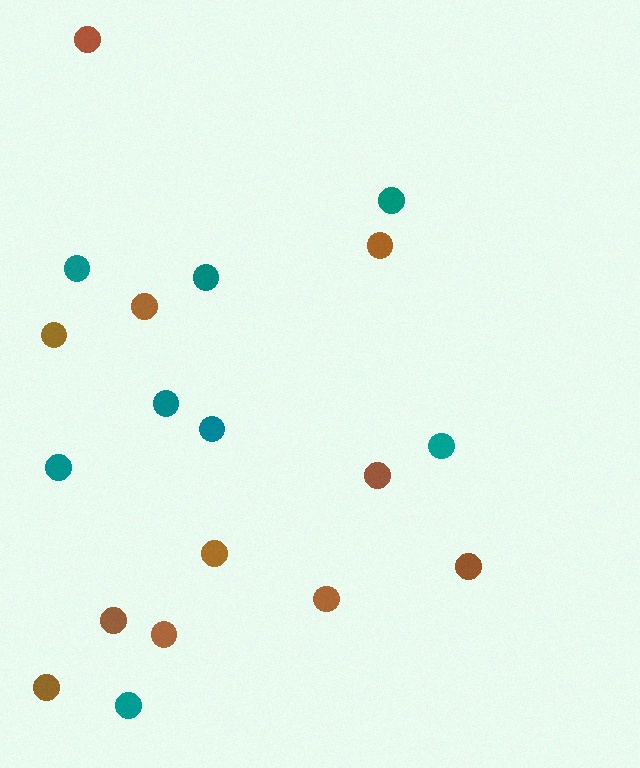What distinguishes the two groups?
There are 2 groups: one group of brown circles (11) and one group of teal circles (8).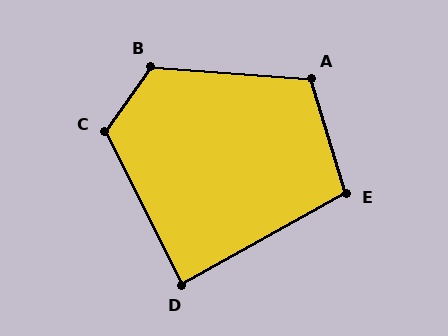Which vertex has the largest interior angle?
B, at approximately 121 degrees.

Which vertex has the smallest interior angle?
D, at approximately 87 degrees.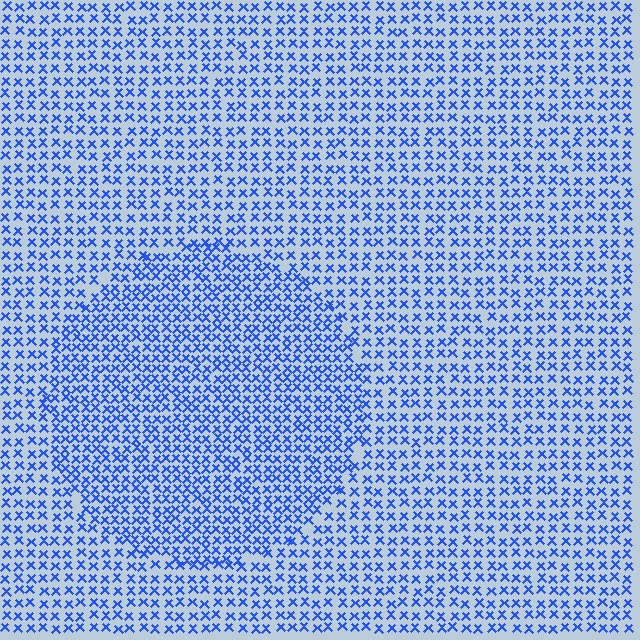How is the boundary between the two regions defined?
The boundary is defined by a change in element density (approximately 1.5x ratio). All elements are the same color, size, and shape.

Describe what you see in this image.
The image contains small blue elements arranged at two different densities. A circle-shaped region is visible where the elements are more densely packed than the surrounding area.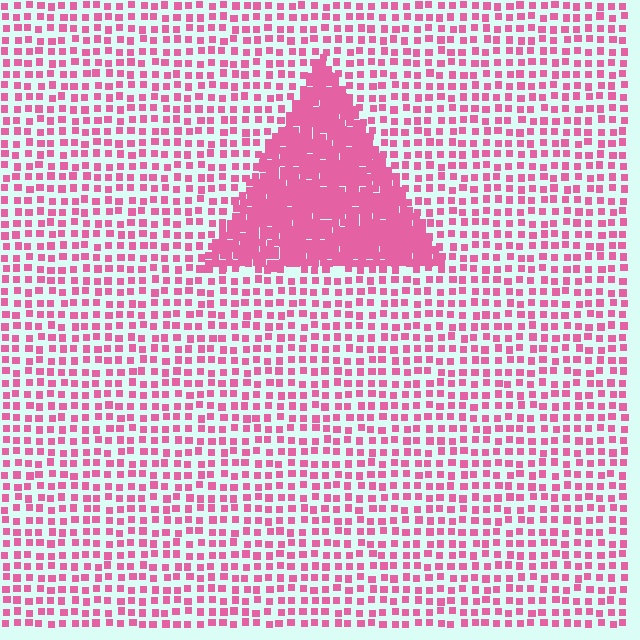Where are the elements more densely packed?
The elements are more densely packed inside the triangle boundary.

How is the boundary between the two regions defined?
The boundary is defined by a change in element density (approximately 3.0x ratio). All elements are the same color, size, and shape.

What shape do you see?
I see a triangle.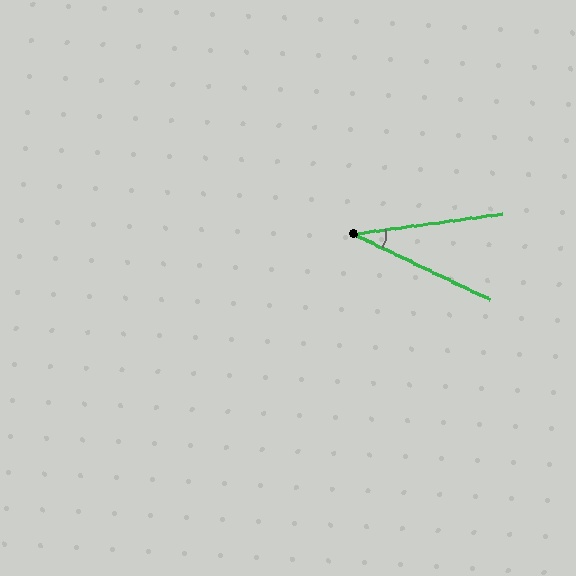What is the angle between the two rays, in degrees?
Approximately 33 degrees.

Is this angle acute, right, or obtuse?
It is acute.